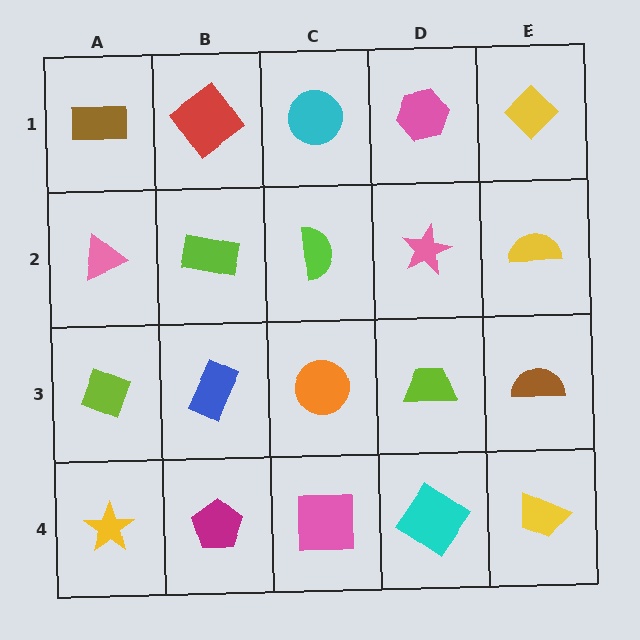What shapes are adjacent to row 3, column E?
A yellow semicircle (row 2, column E), a yellow trapezoid (row 4, column E), a lime trapezoid (row 3, column D).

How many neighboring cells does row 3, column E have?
3.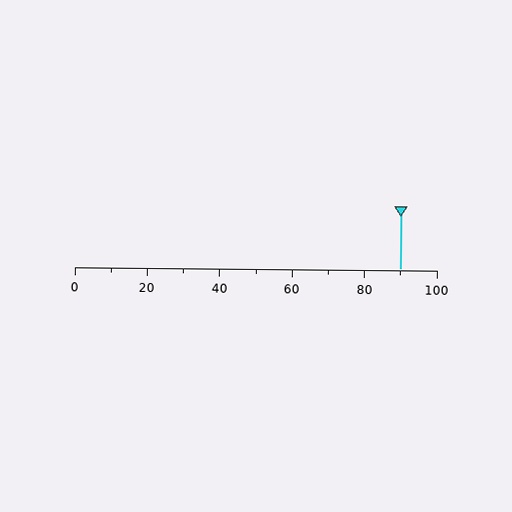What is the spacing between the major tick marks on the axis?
The major ticks are spaced 20 apart.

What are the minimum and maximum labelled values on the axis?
The axis runs from 0 to 100.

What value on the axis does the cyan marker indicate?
The marker indicates approximately 90.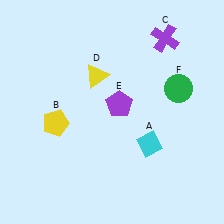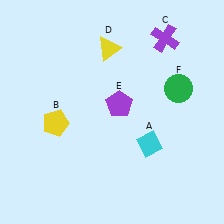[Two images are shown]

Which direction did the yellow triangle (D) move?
The yellow triangle (D) moved up.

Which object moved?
The yellow triangle (D) moved up.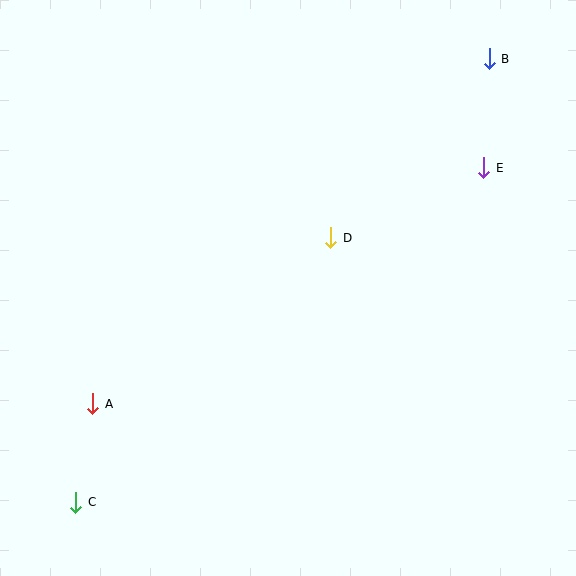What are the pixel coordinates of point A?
Point A is at (93, 404).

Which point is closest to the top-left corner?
Point D is closest to the top-left corner.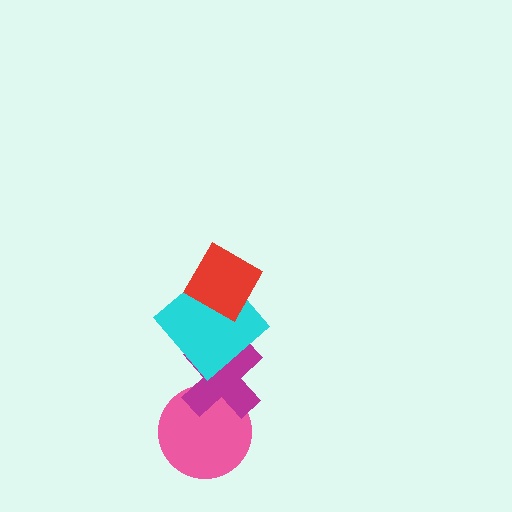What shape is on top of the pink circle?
The magenta cross is on top of the pink circle.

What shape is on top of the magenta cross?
The cyan diamond is on top of the magenta cross.